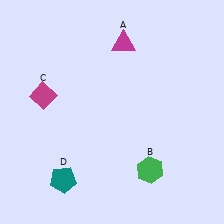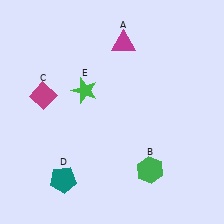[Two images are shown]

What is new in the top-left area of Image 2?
A green star (E) was added in the top-left area of Image 2.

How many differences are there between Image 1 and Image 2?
There is 1 difference between the two images.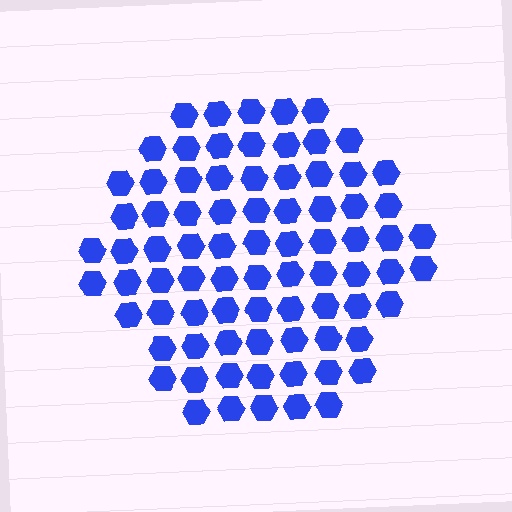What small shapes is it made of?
It is made of small hexagons.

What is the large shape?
The large shape is a hexagon.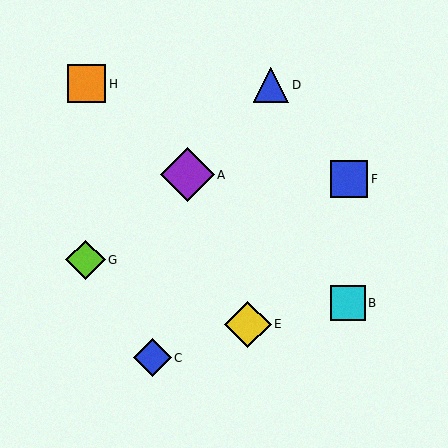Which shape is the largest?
The purple diamond (labeled A) is the largest.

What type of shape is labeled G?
Shape G is a lime diamond.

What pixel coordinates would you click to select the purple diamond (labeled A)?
Click at (187, 175) to select the purple diamond A.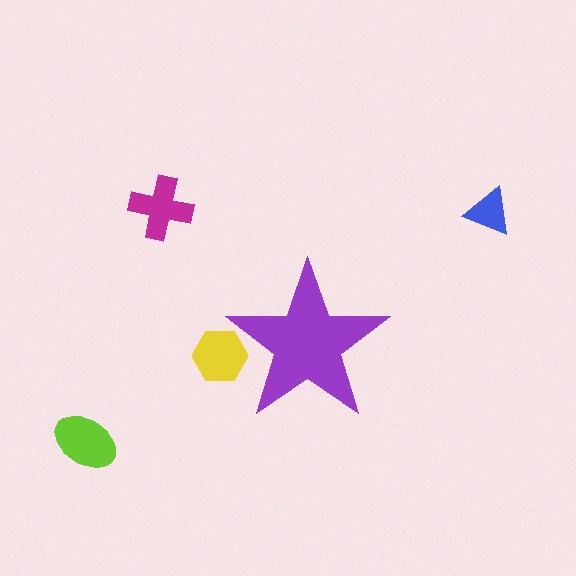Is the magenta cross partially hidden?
No, the magenta cross is fully visible.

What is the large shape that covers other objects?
A purple star.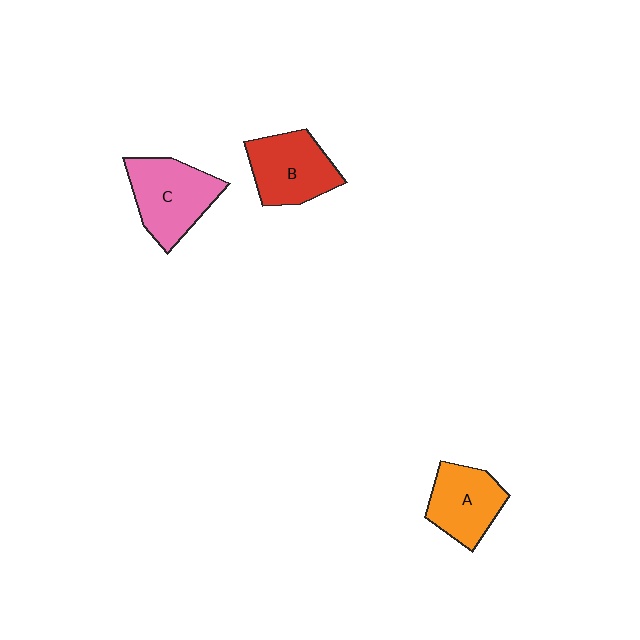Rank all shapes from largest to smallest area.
From largest to smallest: C (pink), B (red), A (orange).